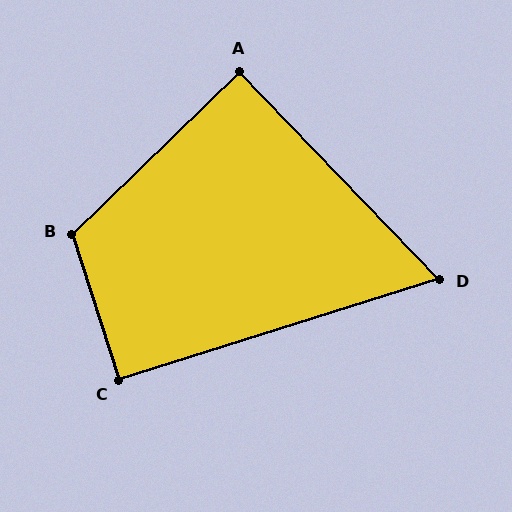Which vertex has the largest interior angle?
B, at approximately 116 degrees.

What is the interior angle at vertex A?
Approximately 90 degrees (approximately right).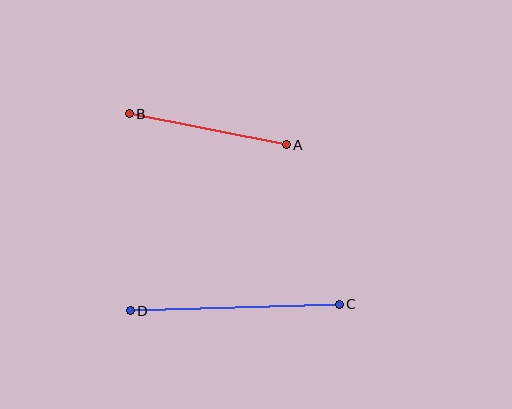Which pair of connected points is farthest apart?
Points C and D are farthest apart.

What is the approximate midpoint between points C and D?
The midpoint is at approximately (235, 308) pixels.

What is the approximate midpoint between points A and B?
The midpoint is at approximately (208, 129) pixels.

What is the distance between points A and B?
The distance is approximately 160 pixels.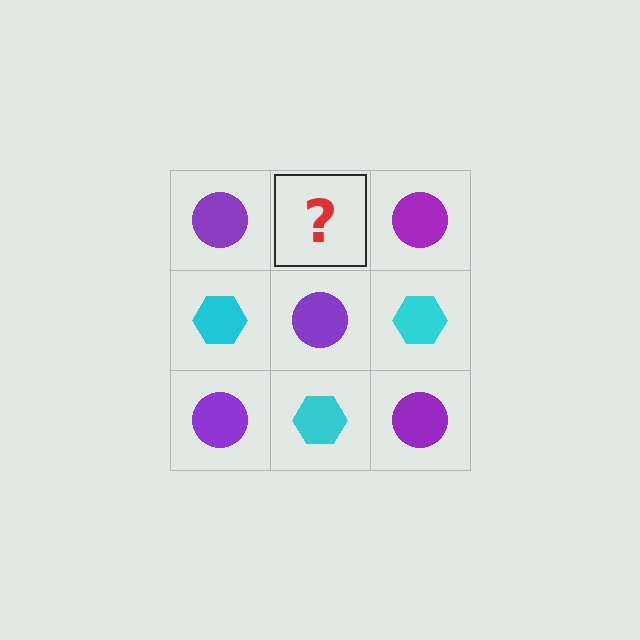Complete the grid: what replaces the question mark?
The question mark should be replaced with a cyan hexagon.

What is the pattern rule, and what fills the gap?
The rule is that it alternates purple circle and cyan hexagon in a checkerboard pattern. The gap should be filled with a cyan hexagon.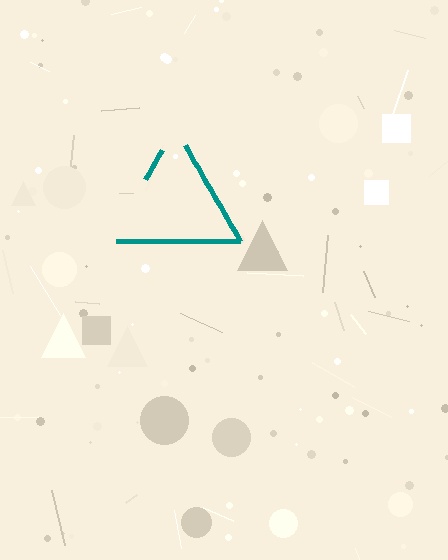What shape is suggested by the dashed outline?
The dashed outline suggests a triangle.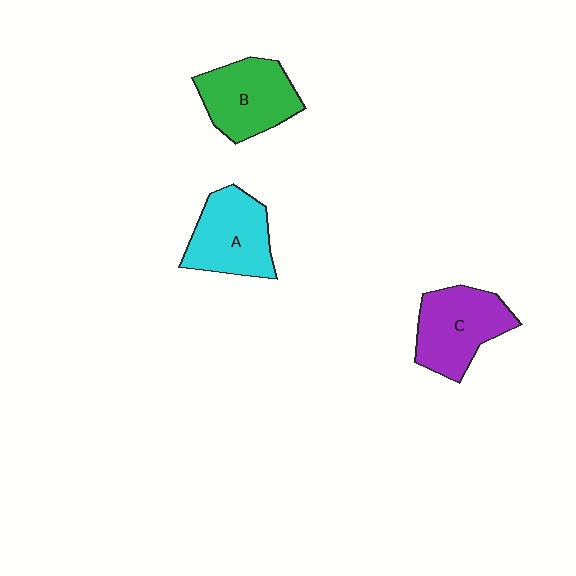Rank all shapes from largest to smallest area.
From largest to smallest: C (purple), B (green), A (cyan).